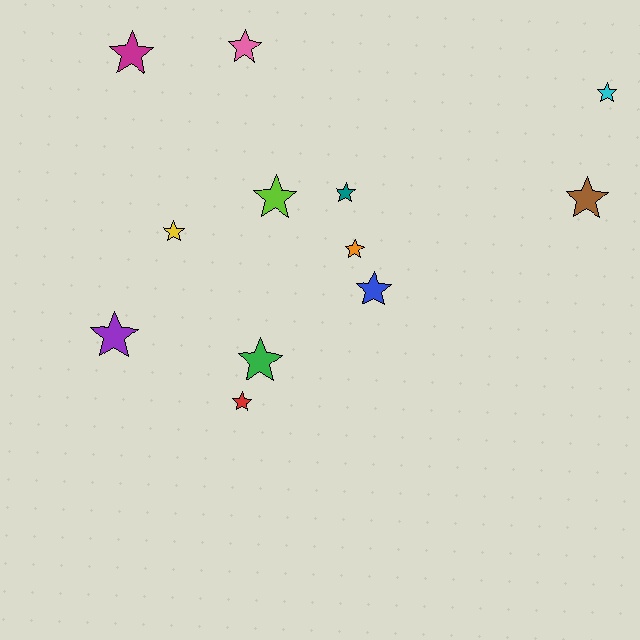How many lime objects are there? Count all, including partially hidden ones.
There is 1 lime object.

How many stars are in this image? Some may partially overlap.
There are 12 stars.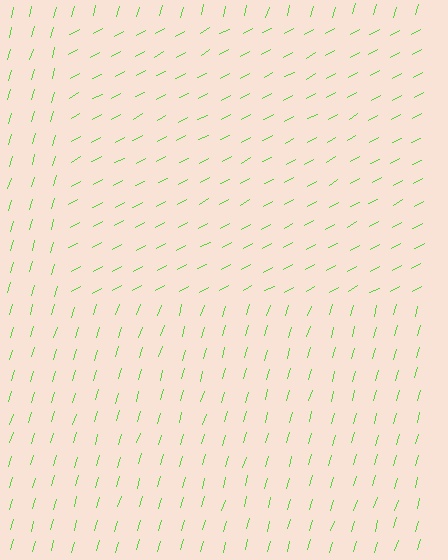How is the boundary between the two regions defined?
The boundary is defined purely by a change in line orientation (approximately 45 degrees difference). All lines are the same color and thickness.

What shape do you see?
I see a rectangle.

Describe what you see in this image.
The image is filled with small lime line segments. A rectangle region in the image has lines oriented differently from the surrounding lines, creating a visible texture boundary.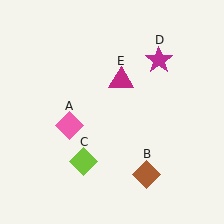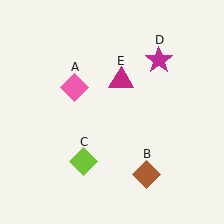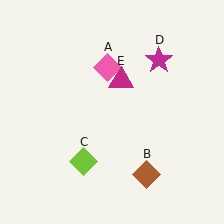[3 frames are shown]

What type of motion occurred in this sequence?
The pink diamond (object A) rotated clockwise around the center of the scene.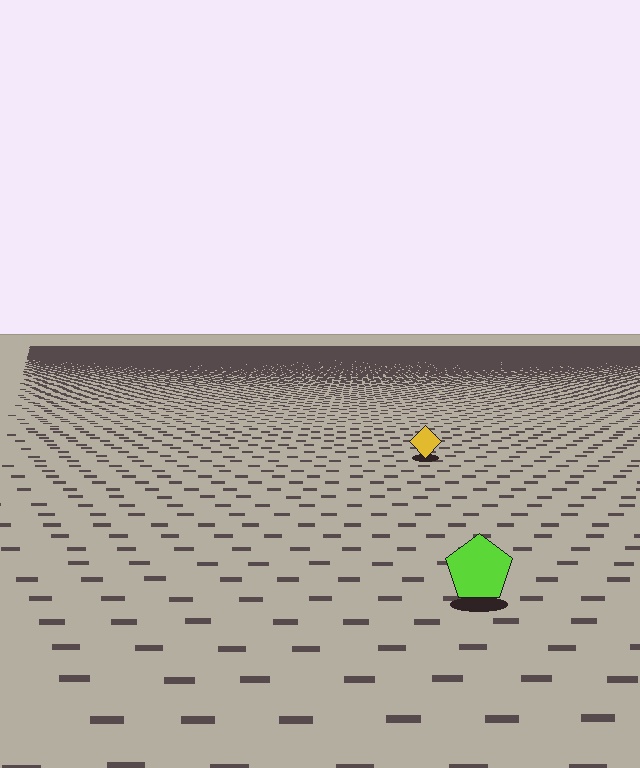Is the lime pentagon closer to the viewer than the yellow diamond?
Yes. The lime pentagon is closer — you can tell from the texture gradient: the ground texture is coarser near it.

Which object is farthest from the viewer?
The yellow diamond is farthest from the viewer. It appears smaller and the ground texture around it is denser.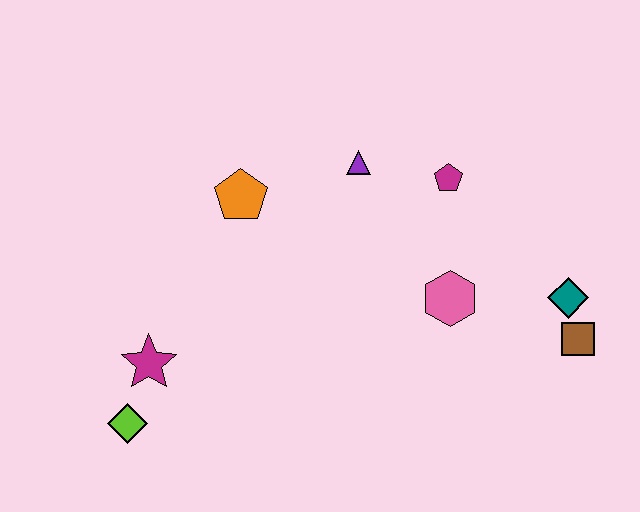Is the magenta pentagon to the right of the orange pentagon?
Yes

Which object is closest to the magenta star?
The lime diamond is closest to the magenta star.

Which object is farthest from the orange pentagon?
The brown square is farthest from the orange pentagon.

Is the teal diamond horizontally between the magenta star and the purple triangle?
No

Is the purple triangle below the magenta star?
No